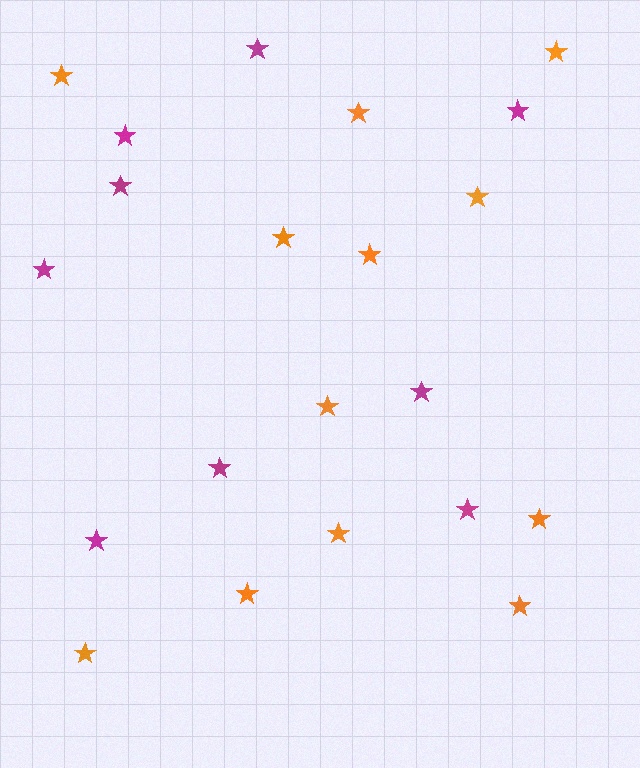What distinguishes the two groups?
There are 2 groups: one group of magenta stars (9) and one group of orange stars (12).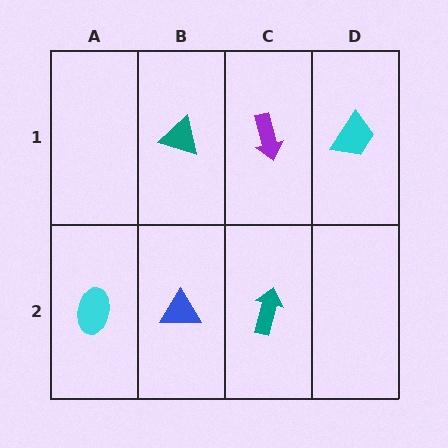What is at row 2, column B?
A blue triangle.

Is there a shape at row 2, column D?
No, that cell is empty.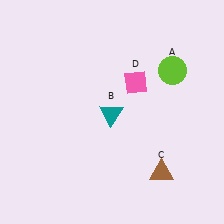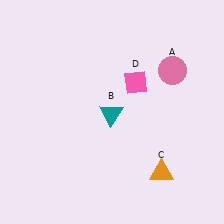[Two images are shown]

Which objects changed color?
A changed from lime to pink. C changed from brown to orange.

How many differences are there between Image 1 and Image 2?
There are 2 differences between the two images.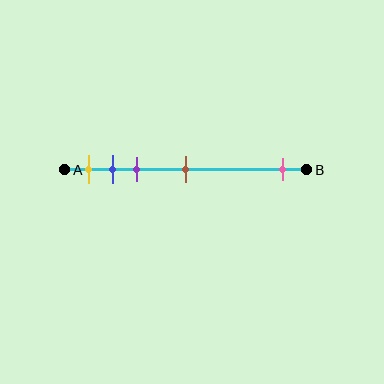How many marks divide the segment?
There are 5 marks dividing the segment.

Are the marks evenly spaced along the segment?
No, the marks are not evenly spaced.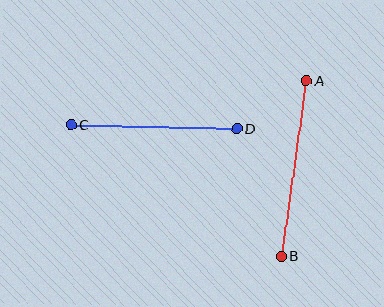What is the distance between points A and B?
The distance is approximately 177 pixels.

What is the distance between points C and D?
The distance is approximately 166 pixels.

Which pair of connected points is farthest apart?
Points A and B are farthest apart.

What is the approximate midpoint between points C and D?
The midpoint is at approximately (154, 127) pixels.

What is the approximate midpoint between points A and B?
The midpoint is at approximately (294, 168) pixels.